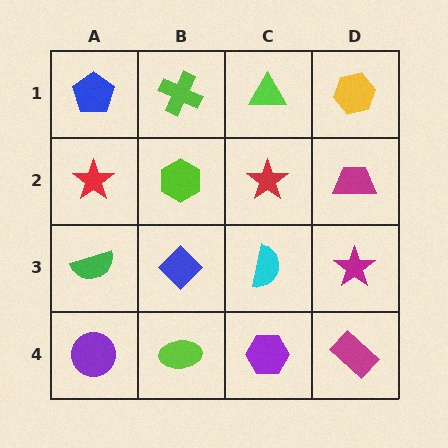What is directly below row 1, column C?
A red star.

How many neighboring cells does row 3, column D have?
3.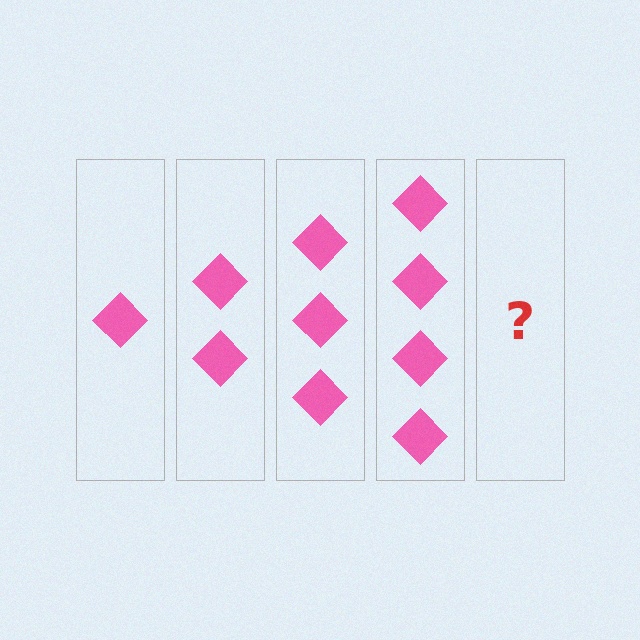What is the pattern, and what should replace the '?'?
The pattern is that each step adds one more diamond. The '?' should be 5 diamonds.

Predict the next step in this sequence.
The next step is 5 diamonds.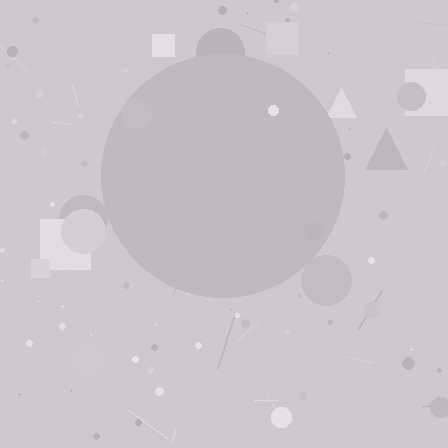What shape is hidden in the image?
A circle is hidden in the image.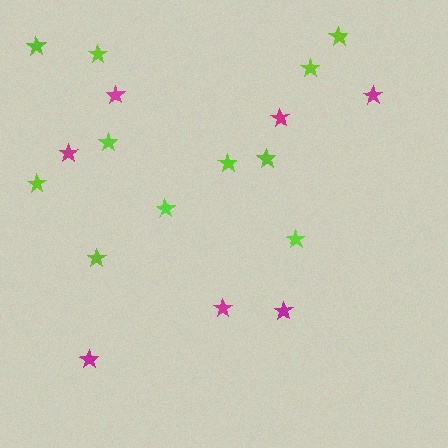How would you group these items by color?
There are 2 groups: one group of lime stars (11) and one group of magenta stars (7).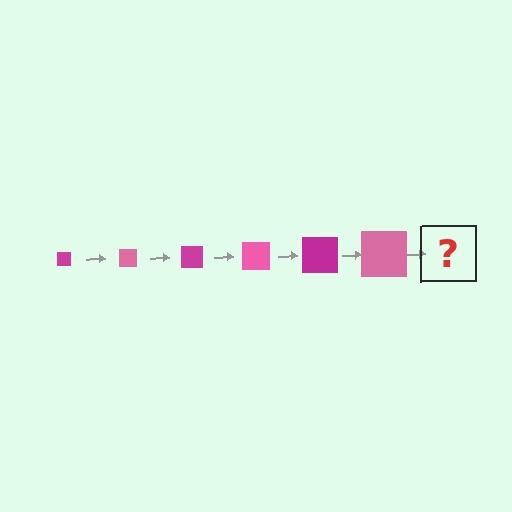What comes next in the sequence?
The next element should be a magenta square, larger than the previous one.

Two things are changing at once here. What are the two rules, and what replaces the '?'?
The two rules are that the square grows larger each step and the color cycles through magenta and pink. The '?' should be a magenta square, larger than the previous one.